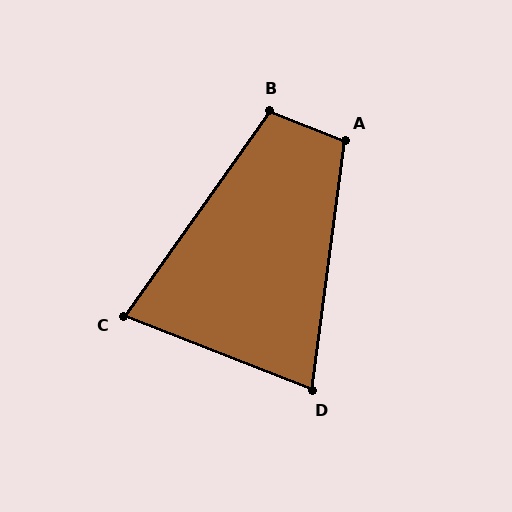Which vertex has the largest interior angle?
A, at approximately 104 degrees.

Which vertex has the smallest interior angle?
C, at approximately 76 degrees.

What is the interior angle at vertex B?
Approximately 104 degrees (obtuse).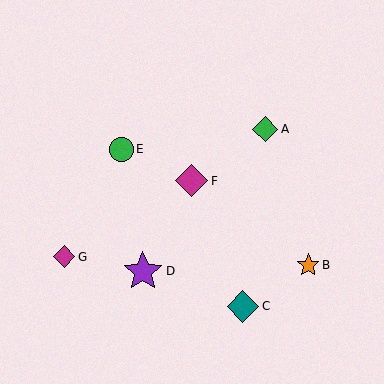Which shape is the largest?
The purple star (labeled D) is the largest.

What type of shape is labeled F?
Shape F is a magenta diamond.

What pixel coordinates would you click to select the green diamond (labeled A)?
Click at (265, 129) to select the green diamond A.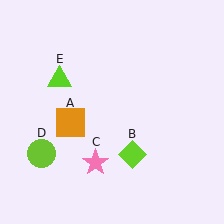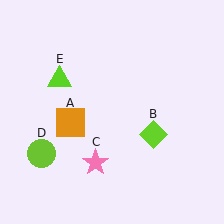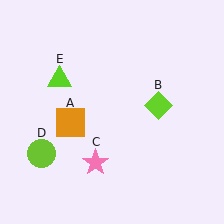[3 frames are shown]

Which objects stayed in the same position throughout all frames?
Orange square (object A) and pink star (object C) and lime circle (object D) and lime triangle (object E) remained stationary.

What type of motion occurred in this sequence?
The lime diamond (object B) rotated counterclockwise around the center of the scene.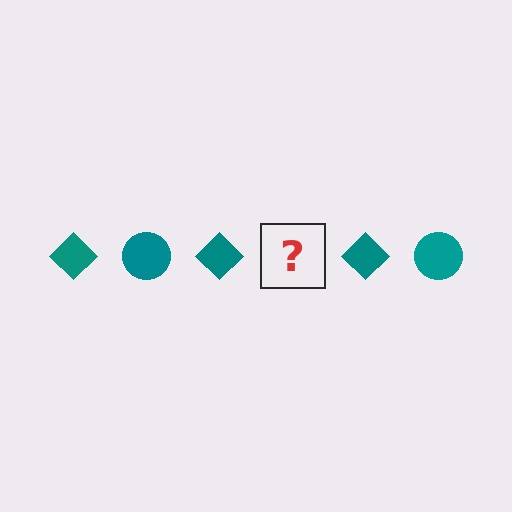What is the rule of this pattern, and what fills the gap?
The rule is that the pattern cycles through diamond, circle shapes in teal. The gap should be filled with a teal circle.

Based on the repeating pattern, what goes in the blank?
The blank should be a teal circle.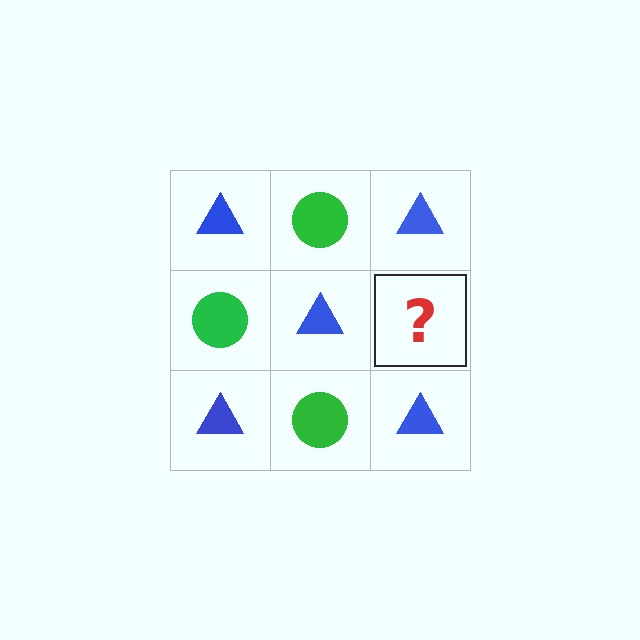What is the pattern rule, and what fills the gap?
The rule is that it alternates blue triangle and green circle in a checkerboard pattern. The gap should be filled with a green circle.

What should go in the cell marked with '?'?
The missing cell should contain a green circle.